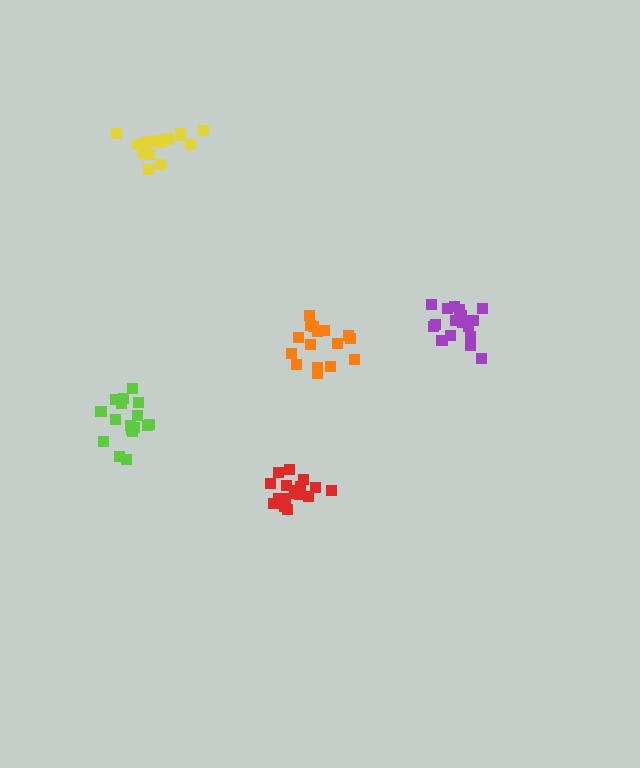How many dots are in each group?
Group 1: 18 dots, Group 2: 17 dots, Group 3: 16 dots, Group 4: 18 dots, Group 5: 17 dots (86 total).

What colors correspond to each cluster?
The clusters are colored: red, lime, orange, purple, yellow.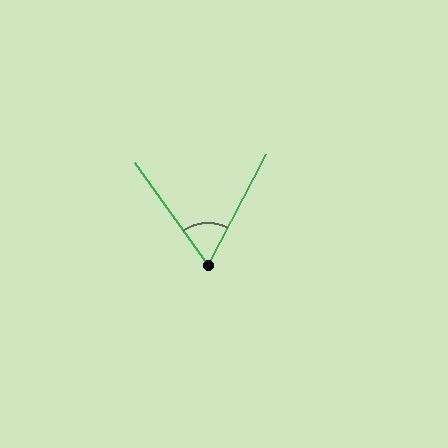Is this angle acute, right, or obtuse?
It is acute.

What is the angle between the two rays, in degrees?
Approximately 63 degrees.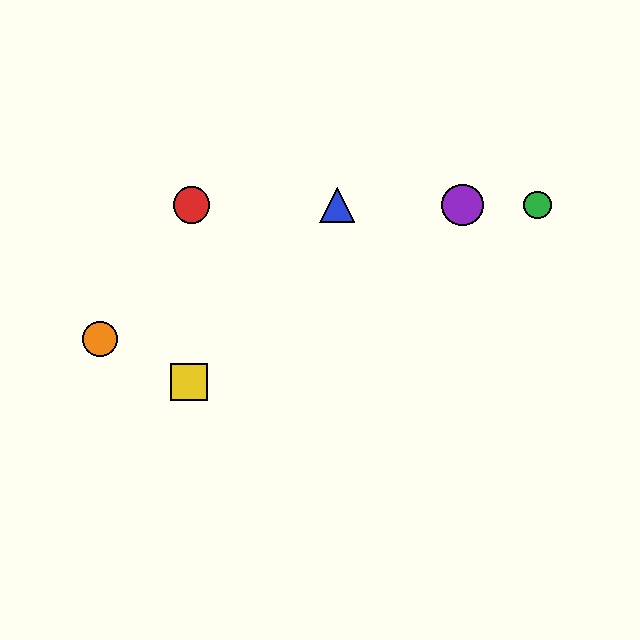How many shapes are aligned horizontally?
4 shapes (the red circle, the blue triangle, the green circle, the purple circle) are aligned horizontally.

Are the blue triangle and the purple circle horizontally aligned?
Yes, both are at y≈205.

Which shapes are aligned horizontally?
The red circle, the blue triangle, the green circle, the purple circle are aligned horizontally.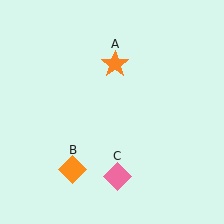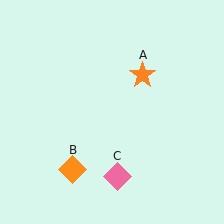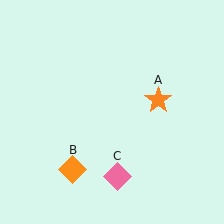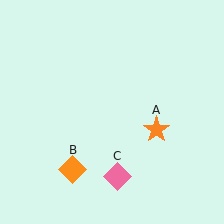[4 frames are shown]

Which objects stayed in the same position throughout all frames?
Orange diamond (object B) and pink diamond (object C) remained stationary.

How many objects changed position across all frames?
1 object changed position: orange star (object A).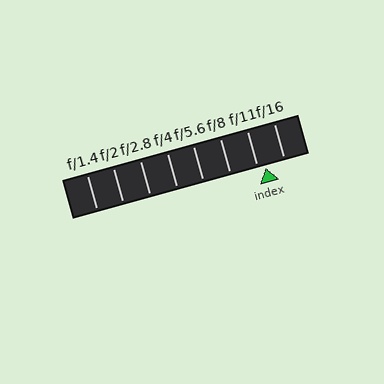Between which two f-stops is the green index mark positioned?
The index mark is between f/11 and f/16.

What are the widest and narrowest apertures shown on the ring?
The widest aperture shown is f/1.4 and the narrowest is f/16.